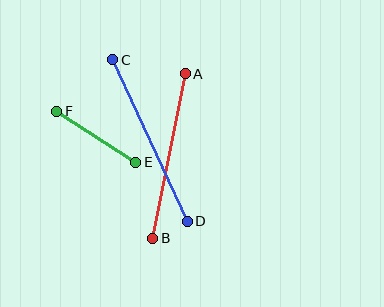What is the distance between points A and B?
The distance is approximately 168 pixels.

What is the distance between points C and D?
The distance is approximately 178 pixels.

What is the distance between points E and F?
The distance is approximately 94 pixels.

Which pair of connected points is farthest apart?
Points C and D are farthest apart.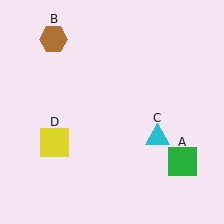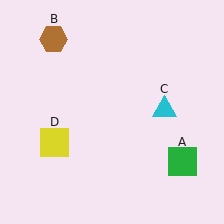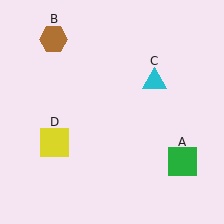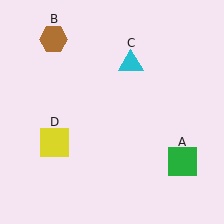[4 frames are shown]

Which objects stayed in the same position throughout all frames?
Green square (object A) and brown hexagon (object B) and yellow square (object D) remained stationary.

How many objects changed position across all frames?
1 object changed position: cyan triangle (object C).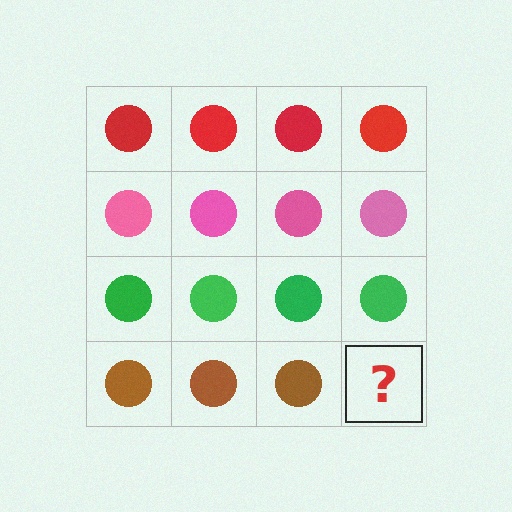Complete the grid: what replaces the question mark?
The question mark should be replaced with a brown circle.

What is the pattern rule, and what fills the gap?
The rule is that each row has a consistent color. The gap should be filled with a brown circle.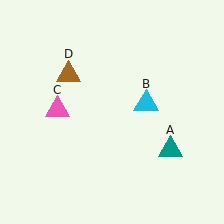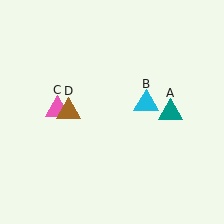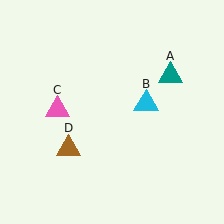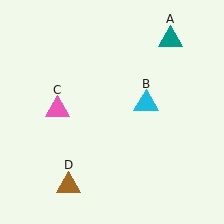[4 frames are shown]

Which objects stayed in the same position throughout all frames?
Cyan triangle (object B) and pink triangle (object C) remained stationary.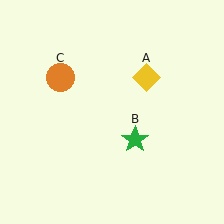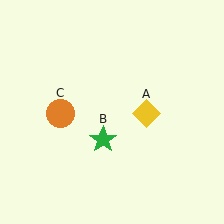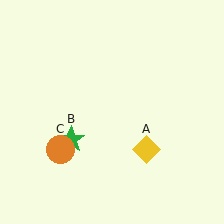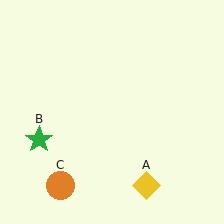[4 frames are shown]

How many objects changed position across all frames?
3 objects changed position: yellow diamond (object A), green star (object B), orange circle (object C).